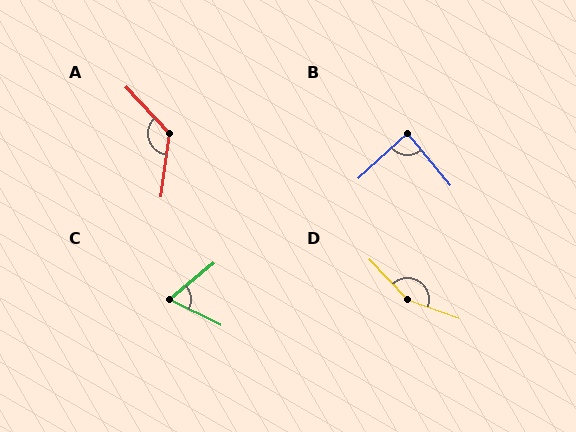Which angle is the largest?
D, at approximately 153 degrees.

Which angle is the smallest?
C, at approximately 66 degrees.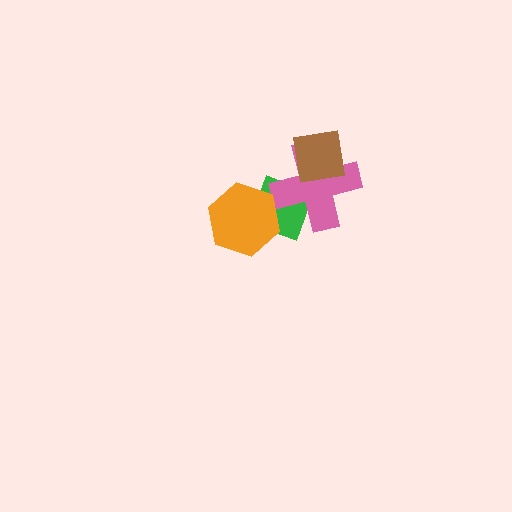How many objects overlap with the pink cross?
2 objects overlap with the pink cross.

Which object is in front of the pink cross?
The brown square is in front of the pink cross.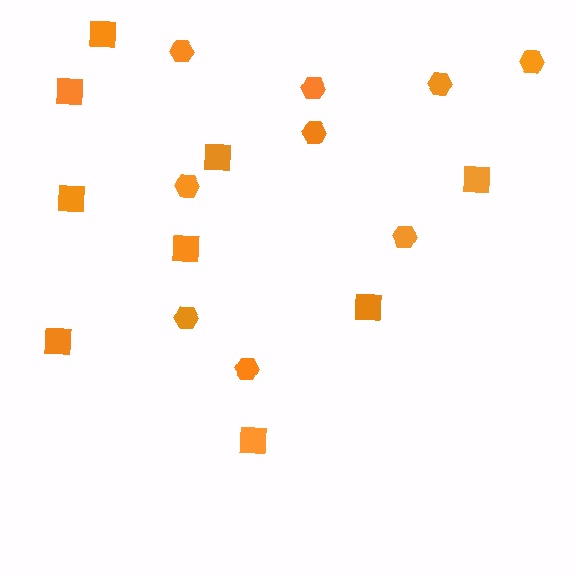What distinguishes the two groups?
There are 2 groups: one group of hexagons (9) and one group of squares (9).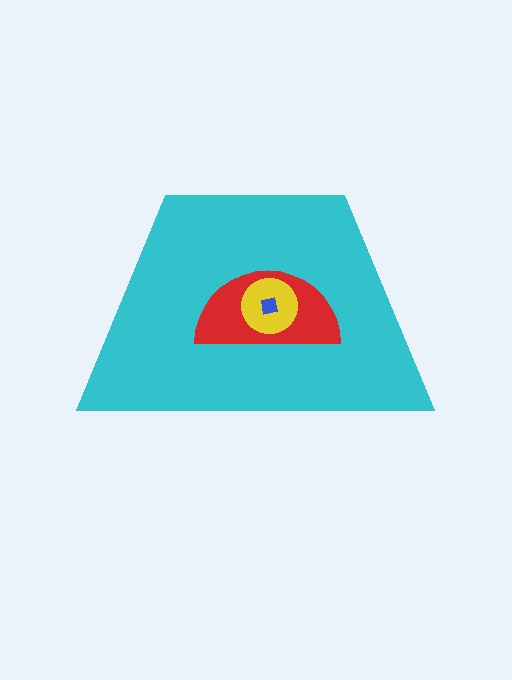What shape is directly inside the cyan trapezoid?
The red semicircle.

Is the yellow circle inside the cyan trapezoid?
Yes.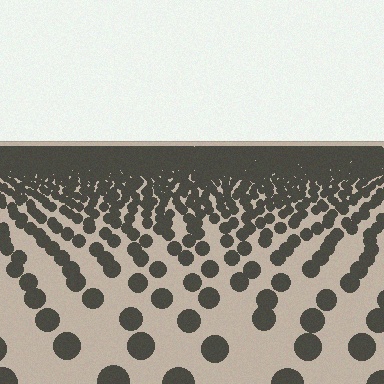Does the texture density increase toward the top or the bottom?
Density increases toward the top.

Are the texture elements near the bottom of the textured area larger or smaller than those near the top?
Larger. Near the bottom, elements are closer to the viewer and appear at a bigger on-screen size.